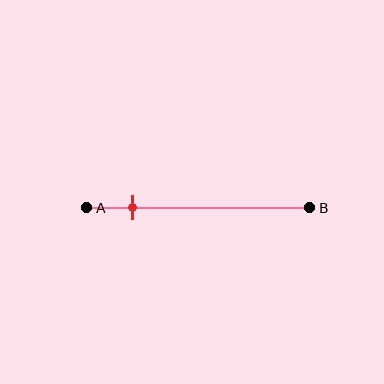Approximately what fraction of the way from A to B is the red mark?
The red mark is approximately 20% of the way from A to B.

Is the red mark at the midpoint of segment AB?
No, the mark is at about 20% from A, not at the 50% midpoint.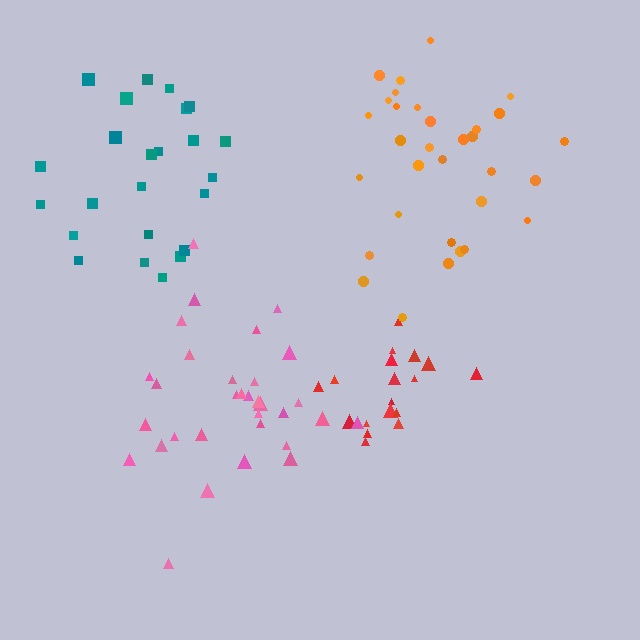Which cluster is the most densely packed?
Red.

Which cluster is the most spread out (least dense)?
Pink.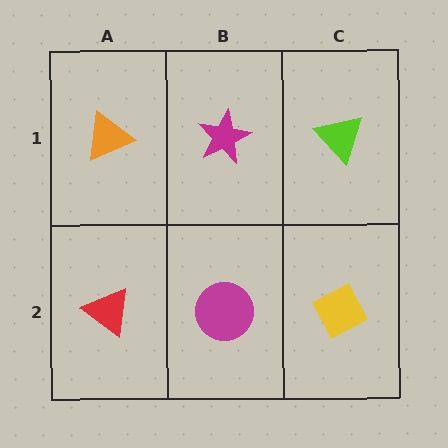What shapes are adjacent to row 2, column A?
An orange triangle (row 1, column A), a magenta circle (row 2, column B).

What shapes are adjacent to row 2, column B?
A magenta star (row 1, column B), a red triangle (row 2, column A), a yellow diamond (row 2, column C).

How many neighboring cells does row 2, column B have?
3.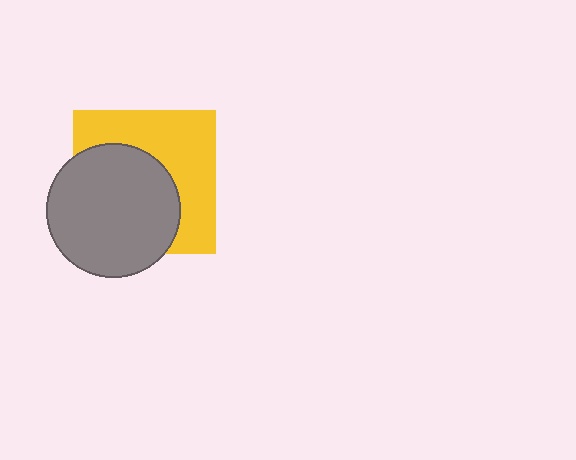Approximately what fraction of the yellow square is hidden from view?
Roughly 52% of the yellow square is hidden behind the gray circle.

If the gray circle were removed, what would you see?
You would see the complete yellow square.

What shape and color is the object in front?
The object in front is a gray circle.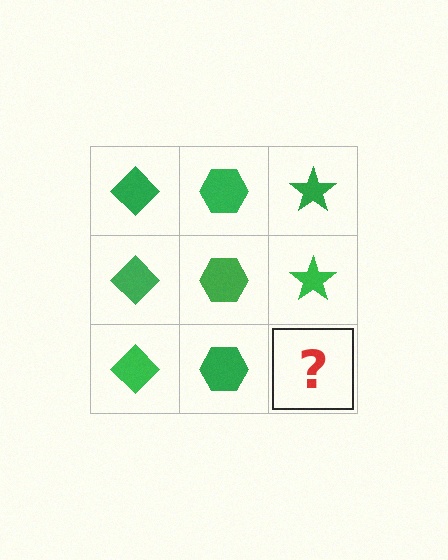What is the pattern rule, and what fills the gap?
The rule is that each column has a consistent shape. The gap should be filled with a green star.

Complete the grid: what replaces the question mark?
The question mark should be replaced with a green star.